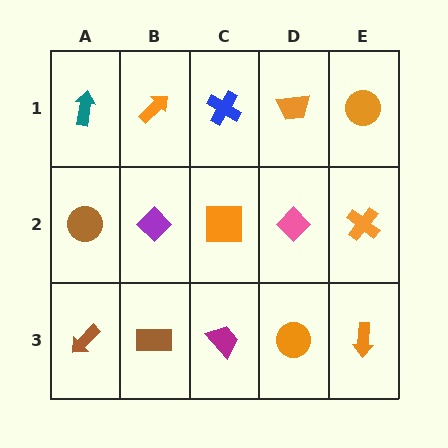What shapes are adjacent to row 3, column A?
A brown circle (row 2, column A), a brown rectangle (row 3, column B).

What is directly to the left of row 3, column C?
A brown rectangle.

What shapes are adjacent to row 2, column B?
An orange arrow (row 1, column B), a brown rectangle (row 3, column B), a brown circle (row 2, column A), an orange square (row 2, column C).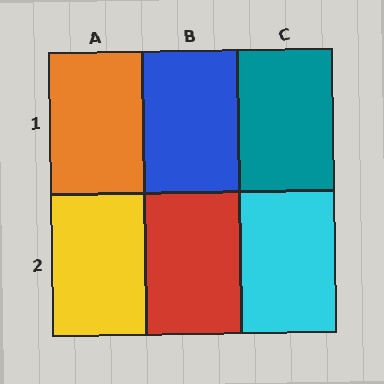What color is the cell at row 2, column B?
Red.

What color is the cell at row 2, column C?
Cyan.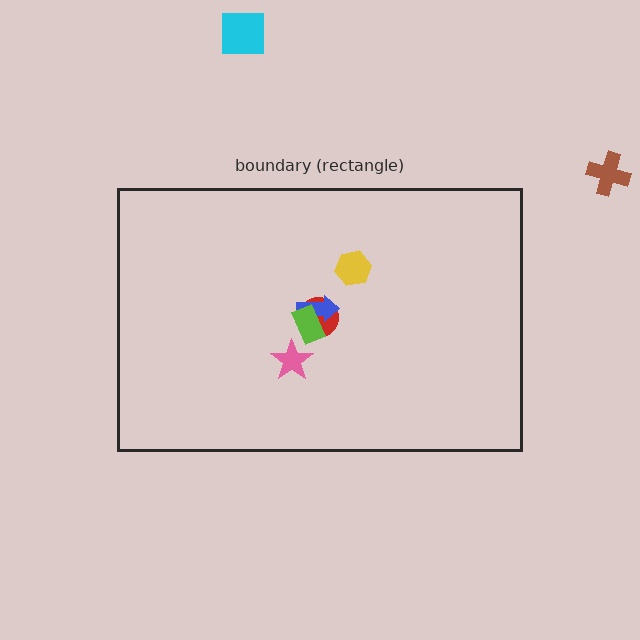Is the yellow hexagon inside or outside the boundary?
Inside.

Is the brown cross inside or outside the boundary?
Outside.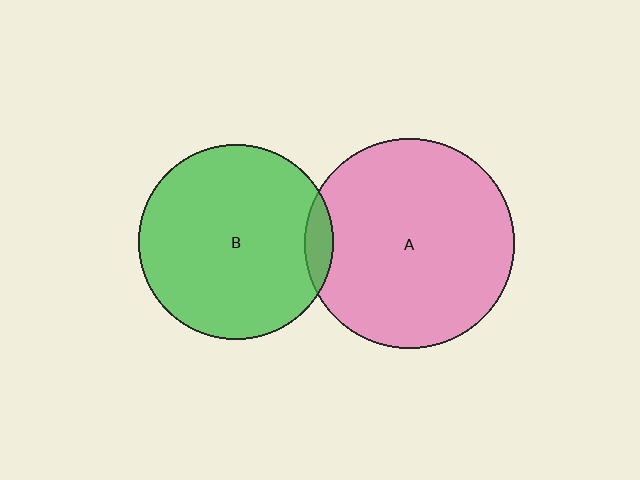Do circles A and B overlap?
Yes.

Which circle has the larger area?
Circle A (pink).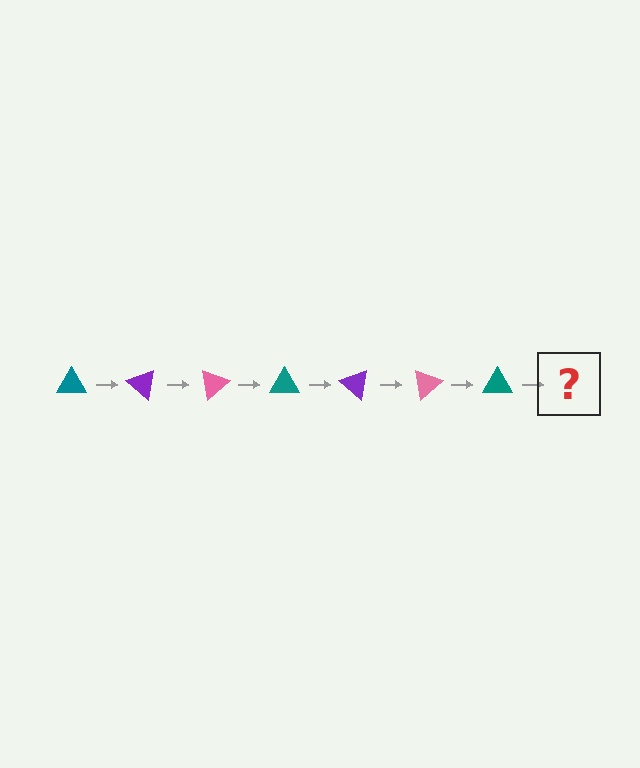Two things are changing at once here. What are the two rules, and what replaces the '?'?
The two rules are that it rotates 40 degrees each step and the color cycles through teal, purple, and pink. The '?' should be a purple triangle, rotated 280 degrees from the start.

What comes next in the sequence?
The next element should be a purple triangle, rotated 280 degrees from the start.